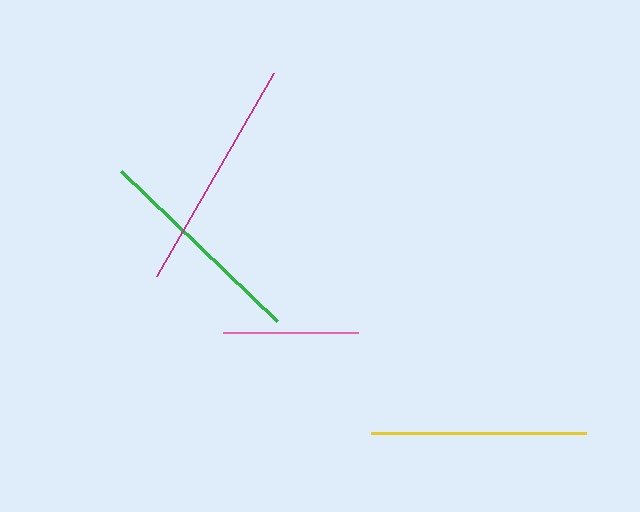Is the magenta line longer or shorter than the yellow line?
The magenta line is longer than the yellow line.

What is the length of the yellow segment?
The yellow segment is approximately 215 pixels long.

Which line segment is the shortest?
The pink line is the shortest at approximately 135 pixels.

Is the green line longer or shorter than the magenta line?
The magenta line is longer than the green line.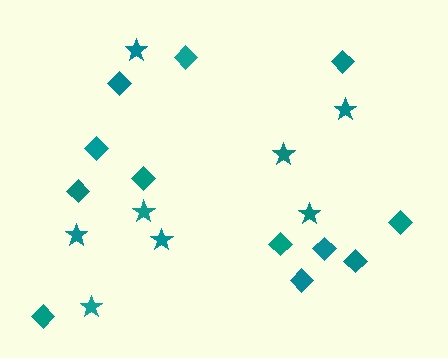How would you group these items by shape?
There are 2 groups: one group of diamonds (12) and one group of stars (8).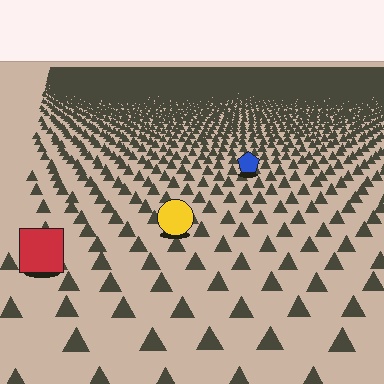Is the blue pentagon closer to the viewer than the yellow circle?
No. The yellow circle is closer — you can tell from the texture gradient: the ground texture is coarser near it.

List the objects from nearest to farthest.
From nearest to farthest: the red square, the yellow circle, the blue pentagon.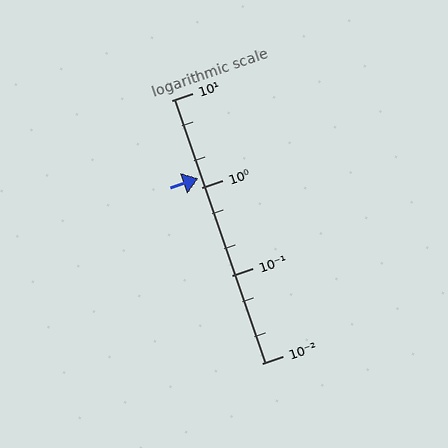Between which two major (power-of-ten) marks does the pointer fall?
The pointer is between 1 and 10.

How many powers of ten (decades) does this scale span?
The scale spans 3 decades, from 0.01 to 10.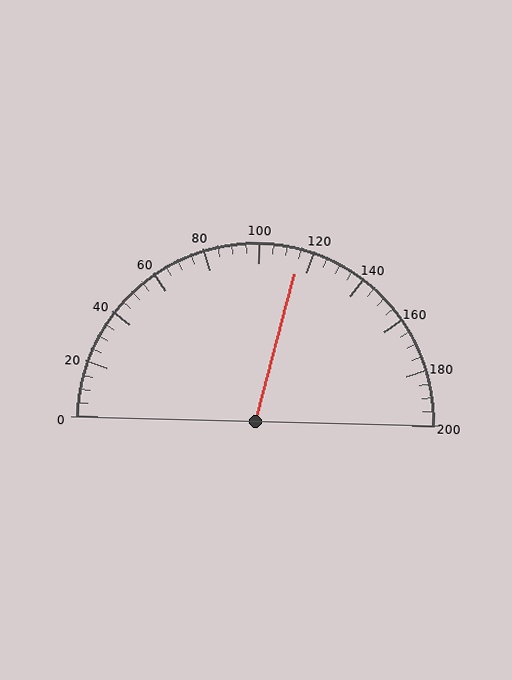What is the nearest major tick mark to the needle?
The nearest major tick mark is 120.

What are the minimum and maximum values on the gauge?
The gauge ranges from 0 to 200.